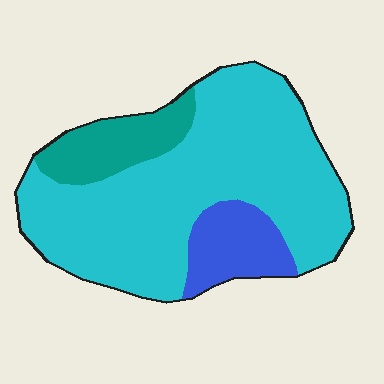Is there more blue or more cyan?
Cyan.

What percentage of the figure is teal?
Teal covers around 15% of the figure.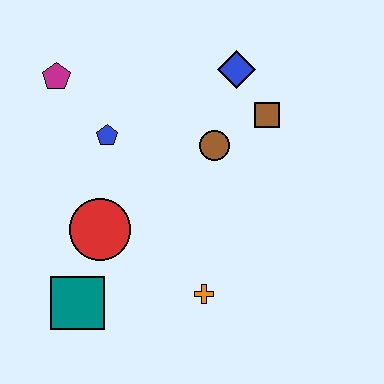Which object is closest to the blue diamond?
The brown square is closest to the blue diamond.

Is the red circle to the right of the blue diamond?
No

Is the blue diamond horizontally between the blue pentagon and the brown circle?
No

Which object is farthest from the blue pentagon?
The orange cross is farthest from the blue pentagon.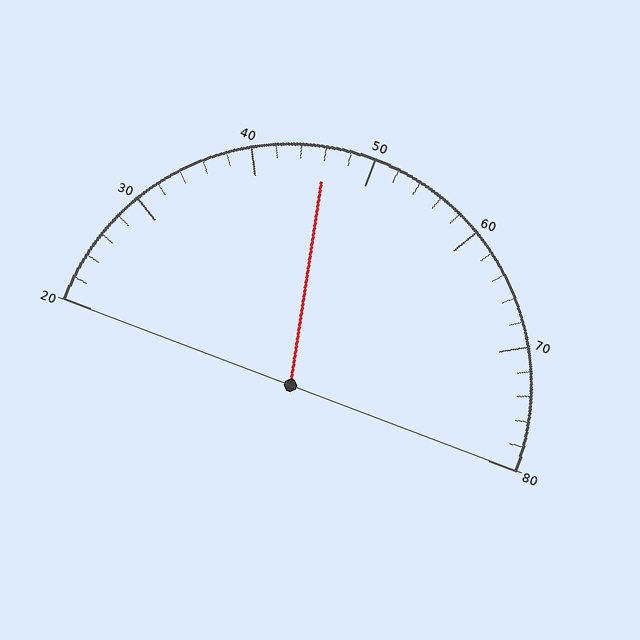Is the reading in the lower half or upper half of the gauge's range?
The reading is in the lower half of the range (20 to 80).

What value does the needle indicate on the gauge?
The needle indicates approximately 46.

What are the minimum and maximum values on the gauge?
The gauge ranges from 20 to 80.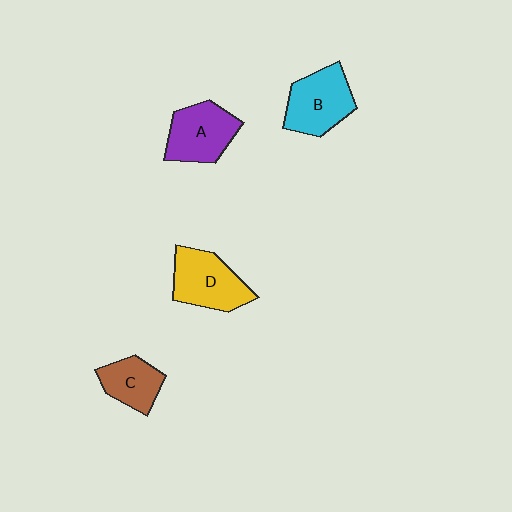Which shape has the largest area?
Shape D (yellow).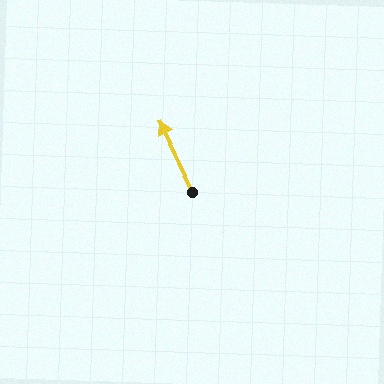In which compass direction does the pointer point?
Northwest.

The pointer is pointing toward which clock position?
Roughly 11 o'clock.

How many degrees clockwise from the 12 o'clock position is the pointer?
Approximately 334 degrees.